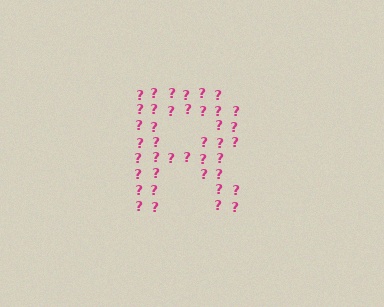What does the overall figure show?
The overall figure shows the letter R.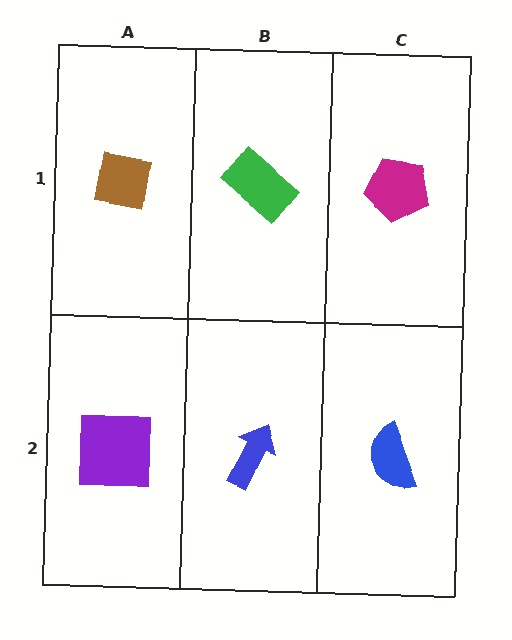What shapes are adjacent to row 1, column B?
A blue arrow (row 2, column B), a brown square (row 1, column A), a magenta pentagon (row 1, column C).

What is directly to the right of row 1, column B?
A magenta pentagon.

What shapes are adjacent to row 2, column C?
A magenta pentagon (row 1, column C), a blue arrow (row 2, column B).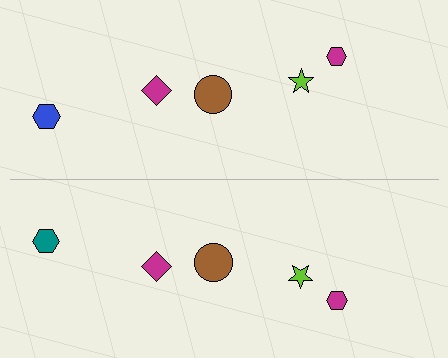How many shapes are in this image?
There are 10 shapes in this image.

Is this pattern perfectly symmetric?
No, the pattern is not perfectly symmetric. The teal hexagon on the bottom side breaks the symmetry — its mirror counterpart is blue.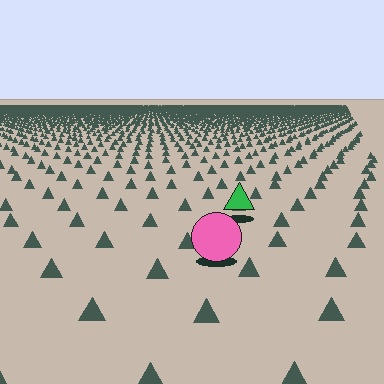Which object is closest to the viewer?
The pink circle is closest. The texture marks near it are larger and more spread out.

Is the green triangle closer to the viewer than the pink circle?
No. The pink circle is closer — you can tell from the texture gradient: the ground texture is coarser near it.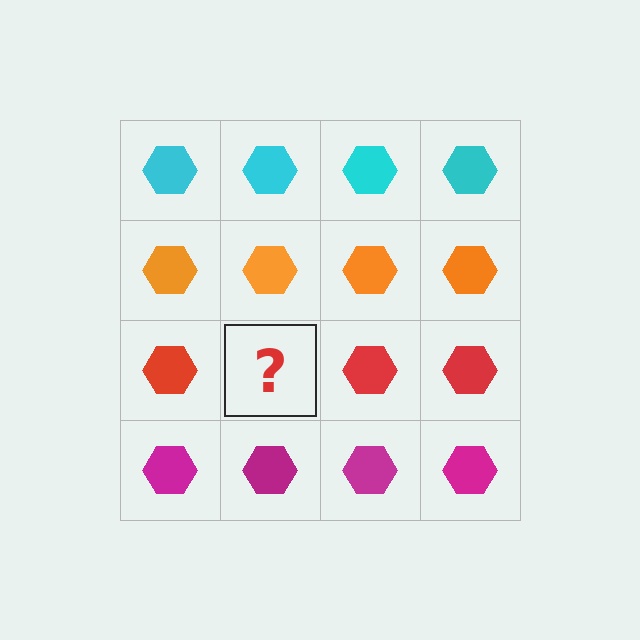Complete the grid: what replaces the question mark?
The question mark should be replaced with a red hexagon.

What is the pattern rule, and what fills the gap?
The rule is that each row has a consistent color. The gap should be filled with a red hexagon.